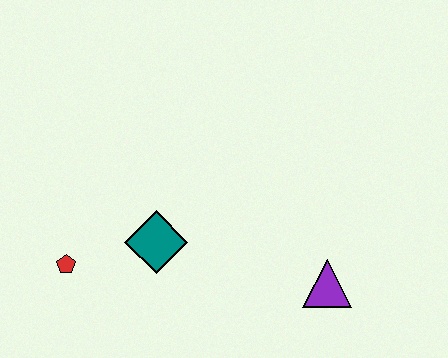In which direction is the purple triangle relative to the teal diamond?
The purple triangle is to the right of the teal diamond.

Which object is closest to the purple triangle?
The teal diamond is closest to the purple triangle.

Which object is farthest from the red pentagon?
The purple triangle is farthest from the red pentagon.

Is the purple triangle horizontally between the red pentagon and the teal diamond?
No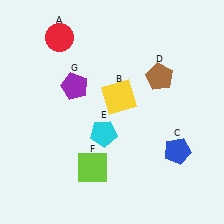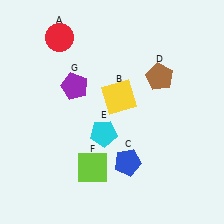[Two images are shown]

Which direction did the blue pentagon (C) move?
The blue pentagon (C) moved left.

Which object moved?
The blue pentagon (C) moved left.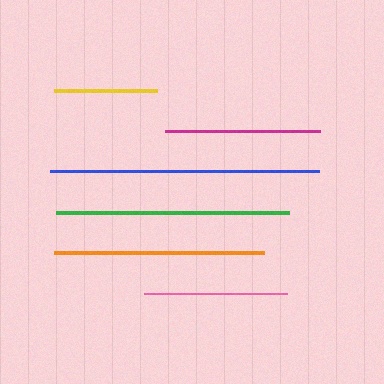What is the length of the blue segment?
The blue segment is approximately 269 pixels long.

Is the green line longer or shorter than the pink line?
The green line is longer than the pink line.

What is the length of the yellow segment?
The yellow segment is approximately 103 pixels long.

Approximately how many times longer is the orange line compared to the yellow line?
The orange line is approximately 2.0 times the length of the yellow line.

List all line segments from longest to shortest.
From longest to shortest: blue, green, orange, magenta, pink, yellow.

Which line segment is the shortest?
The yellow line is the shortest at approximately 103 pixels.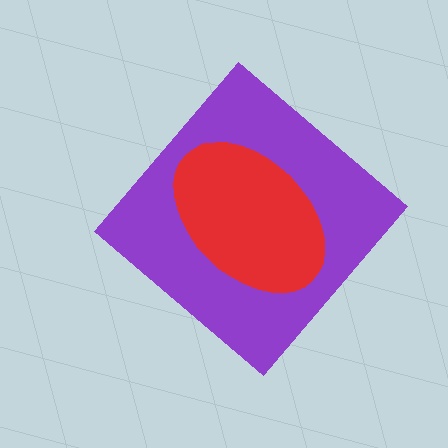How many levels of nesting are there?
2.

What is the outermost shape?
The purple diamond.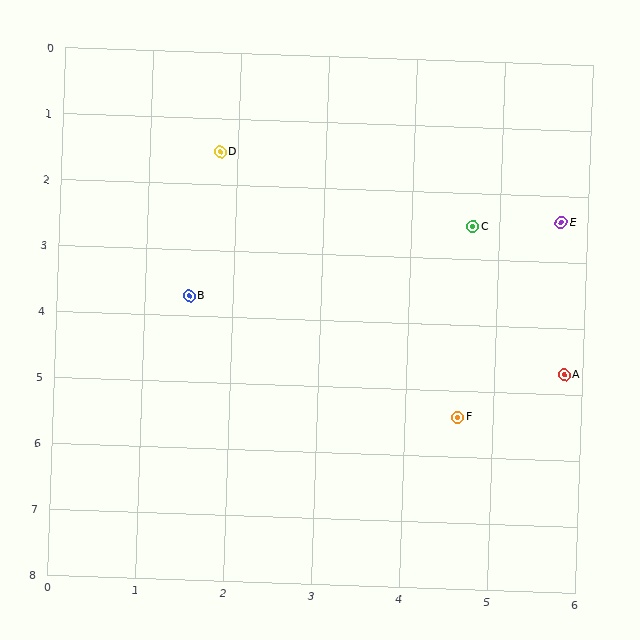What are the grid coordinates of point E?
Point E is at approximately (5.7, 2.4).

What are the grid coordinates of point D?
Point D is at approximately (1.8, 1.5).